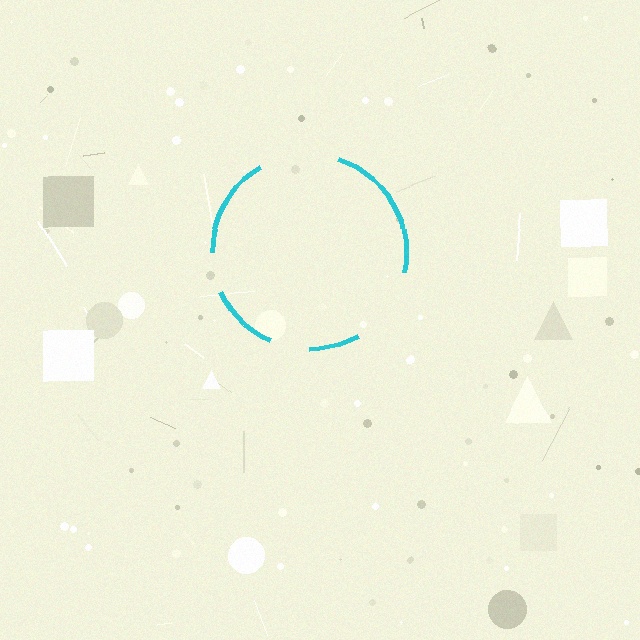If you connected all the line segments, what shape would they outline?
They would outline a circle.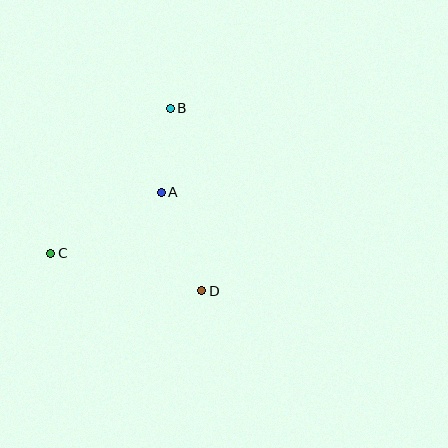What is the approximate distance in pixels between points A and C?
The distance between A and C is approximately 126 pixels.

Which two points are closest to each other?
Points A and B are closest to each other.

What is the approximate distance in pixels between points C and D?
The distance between C and D is approximately 156 pixels.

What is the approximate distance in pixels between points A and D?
The distance between A and D is approximately 106 pixels.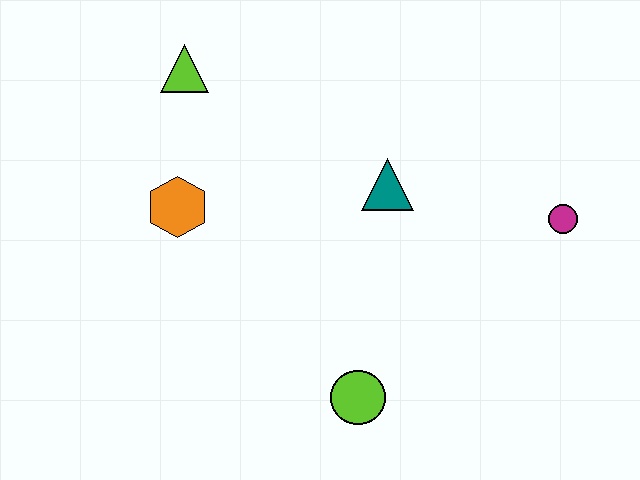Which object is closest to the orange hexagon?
The lime triangle is closest to the orange hexagon.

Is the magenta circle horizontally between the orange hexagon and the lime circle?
No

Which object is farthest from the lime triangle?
The magenta circle is farthest from the lime triangle.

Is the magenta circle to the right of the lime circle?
Yes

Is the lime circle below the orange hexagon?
Yes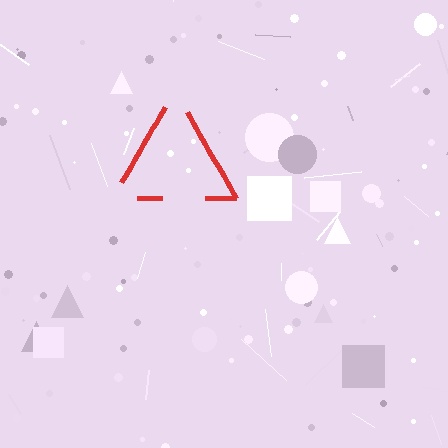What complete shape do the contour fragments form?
The contour fragments form a triangle.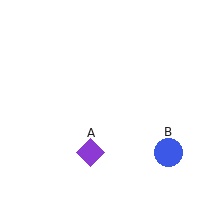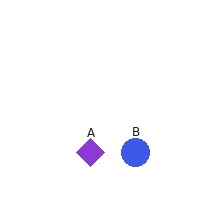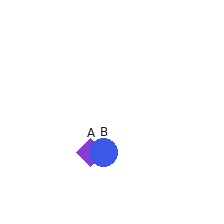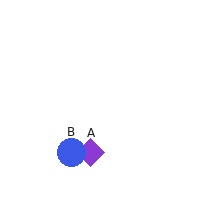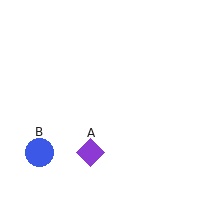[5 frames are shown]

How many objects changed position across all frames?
1 object changed position: blue circle (object B).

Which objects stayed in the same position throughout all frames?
Purple diamond (object A) remained stationary.